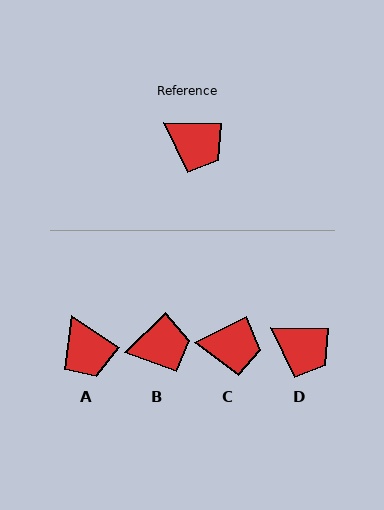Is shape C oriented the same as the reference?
No, it is off by about 27 degrees.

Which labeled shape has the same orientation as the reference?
D.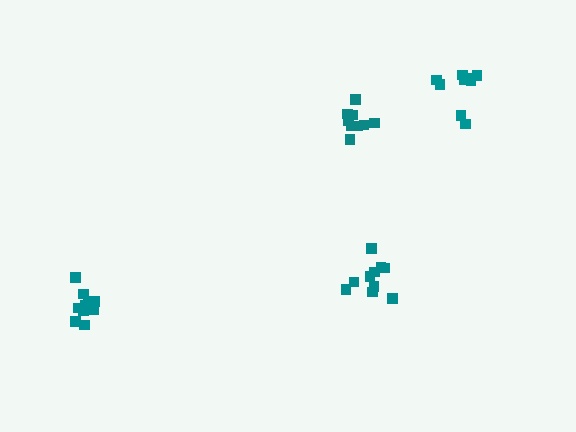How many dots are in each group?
Group 1: 10 dots, Group 2: 10 dots, Group 3: 11 dots, Group 4: 9 dots (40 total).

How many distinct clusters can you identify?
There are 4 distinct clusters.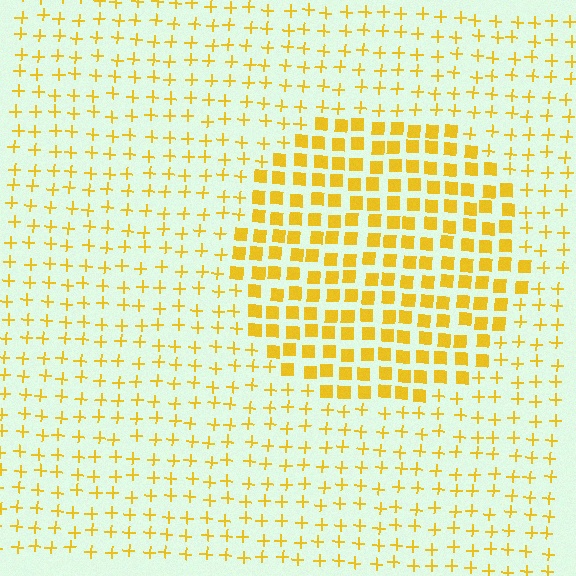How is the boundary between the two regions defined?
The boundary is defined by a change in element shape: squares inside vs. plus signs outside. All elements share the same color and spacing.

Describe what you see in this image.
The image is filled with small yellow elements arranged in a uniform grid. A circle-shaped region contains squares, while the surrounding area contains plus signs. The boundary is defined purely by the change in element shape.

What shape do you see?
I see a circle.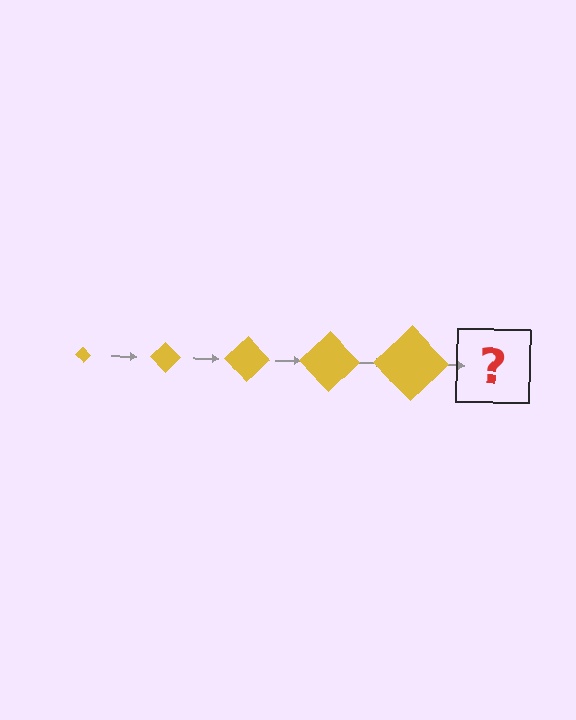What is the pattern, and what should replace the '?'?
The pattern is that the diamond gets progressively larger each step. The '?' should be a yellow diamond, larger than the previous one.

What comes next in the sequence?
The next element should be a yellow diamond, larger than the previous one.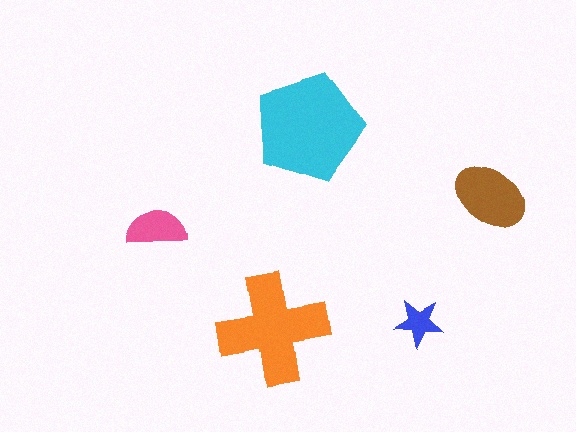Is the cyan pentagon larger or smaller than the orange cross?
Larger.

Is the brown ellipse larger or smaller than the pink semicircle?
Larger.